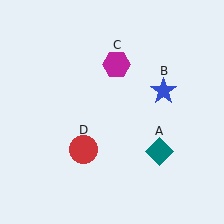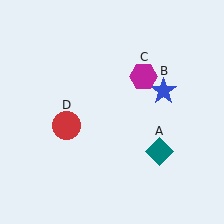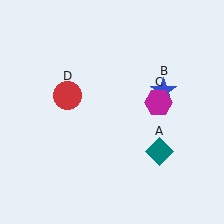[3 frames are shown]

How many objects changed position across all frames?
2 objects changed position: magenta hexagon (object C), red circle (object D).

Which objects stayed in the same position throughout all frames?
Teal diamond (object A) and blue star (object B) remained stationary.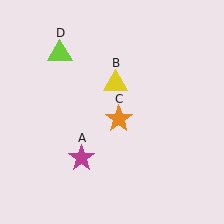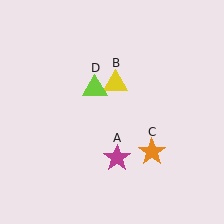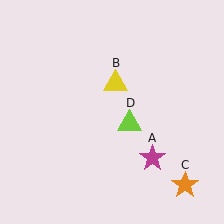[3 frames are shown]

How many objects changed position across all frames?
3 objects changed position: magenta star (object A), orange star (object C), lime triangle (object D).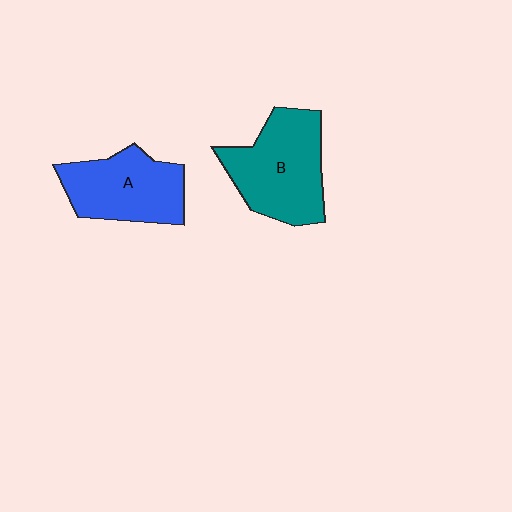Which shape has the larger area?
Shape B (teal).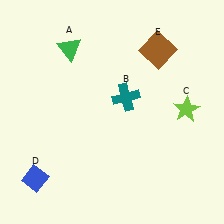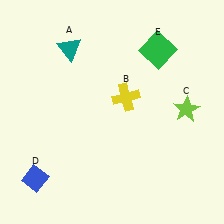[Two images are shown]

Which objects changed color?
A changed from green to teal. B changed from teal to yellow. E changed from brown to green.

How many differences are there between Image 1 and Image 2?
There are 3 differences between the two images.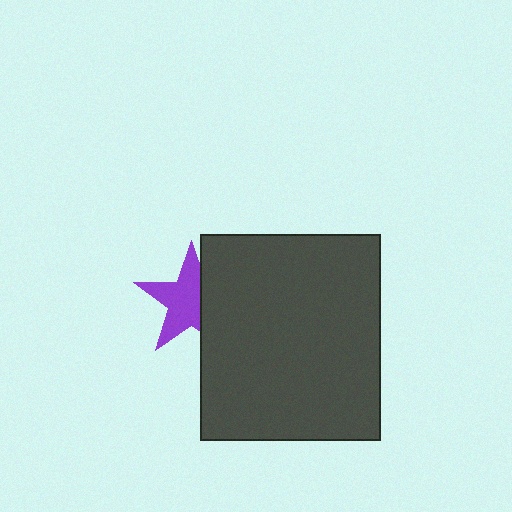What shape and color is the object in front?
The object in front is a dark gray rectangle.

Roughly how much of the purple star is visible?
About half of it is visible (roughly 64%).